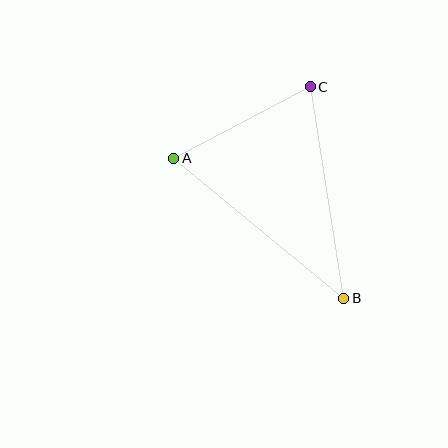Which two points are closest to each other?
Points A and C are closest to each other.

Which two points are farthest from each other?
Points A and B are farthest from each other.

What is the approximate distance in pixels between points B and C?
The distance between B and C is approximately 214 pixels.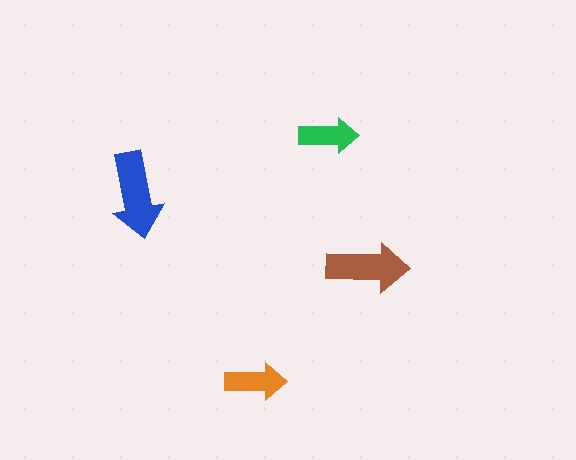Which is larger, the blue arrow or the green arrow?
The blue one.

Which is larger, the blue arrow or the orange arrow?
The blue one.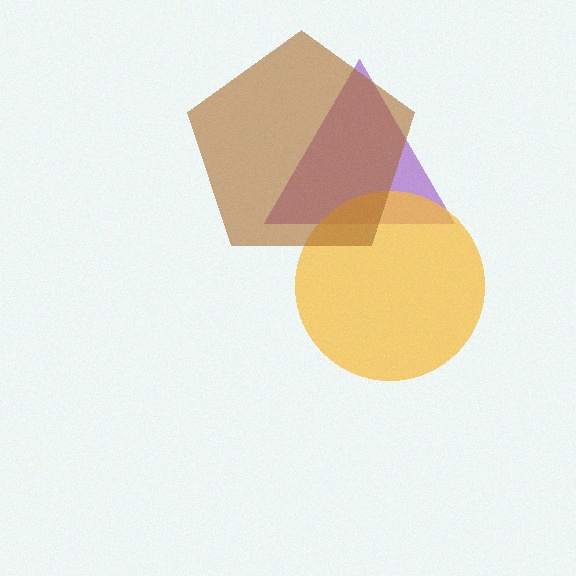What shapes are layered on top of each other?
The layered shapes are: a purple triangle, a yellow circle, a brown pentagon.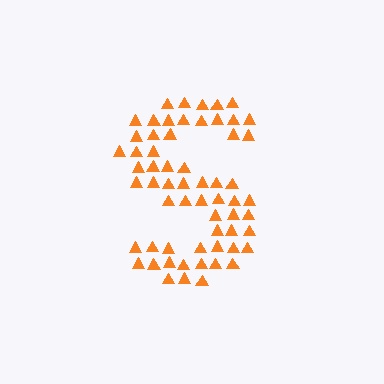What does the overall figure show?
The overall figure shows the letter S.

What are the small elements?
The small elements are triangles.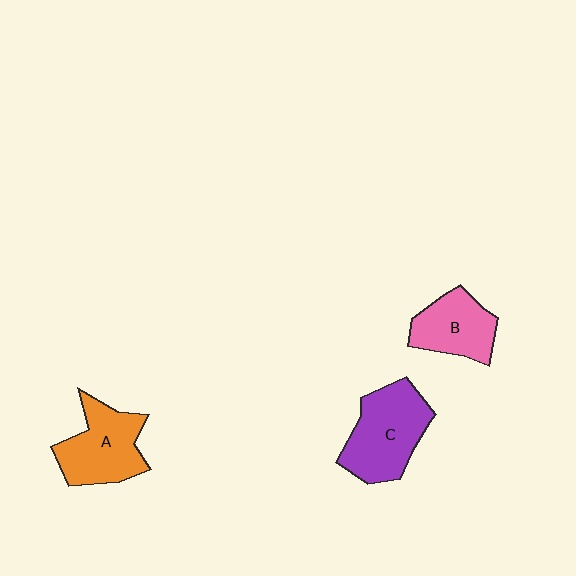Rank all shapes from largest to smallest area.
From largest to smallest: C (purple), A (orange), B (pink).